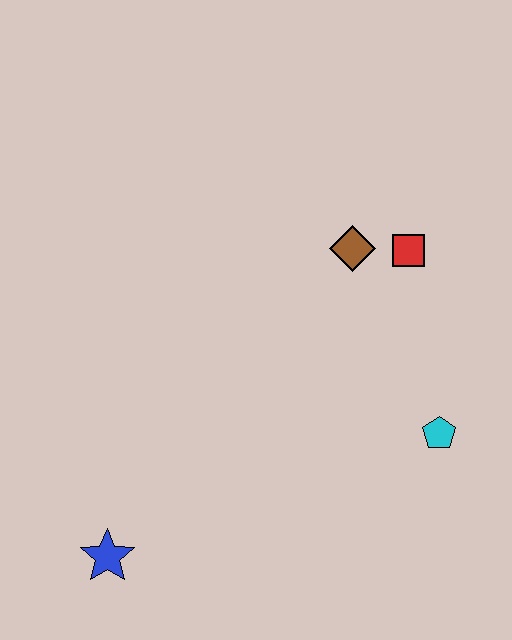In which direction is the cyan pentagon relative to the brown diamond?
The cyan pentagon is below the brown diamond.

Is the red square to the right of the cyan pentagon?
No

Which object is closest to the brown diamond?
The red square is closest to the brown diamond.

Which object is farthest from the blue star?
The red square is farthest from the blue star.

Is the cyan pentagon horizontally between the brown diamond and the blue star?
No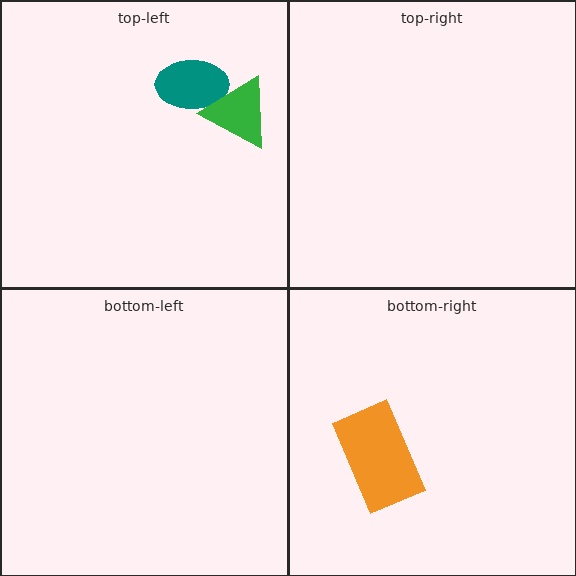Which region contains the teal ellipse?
The top-left region.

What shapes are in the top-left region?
The teal ellipse, the green triangle.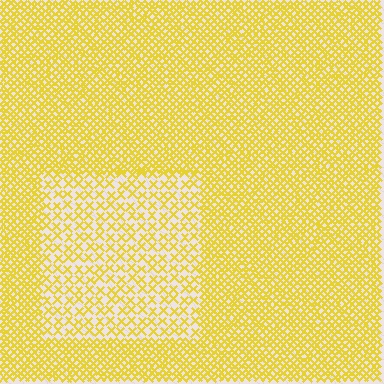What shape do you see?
I see a rectangle.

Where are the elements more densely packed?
The elements are more densely packed outside the rectangle boundary.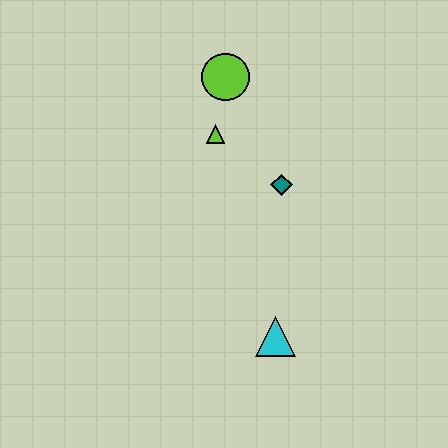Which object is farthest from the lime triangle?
The cyan triangle is farthest from the lime triangle.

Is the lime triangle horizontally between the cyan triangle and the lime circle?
No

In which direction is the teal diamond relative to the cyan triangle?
The teal diamond is above the cyan triangle.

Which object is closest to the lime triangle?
The lime circle is closest to the lime triangle.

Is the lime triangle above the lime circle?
No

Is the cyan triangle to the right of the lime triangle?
Yes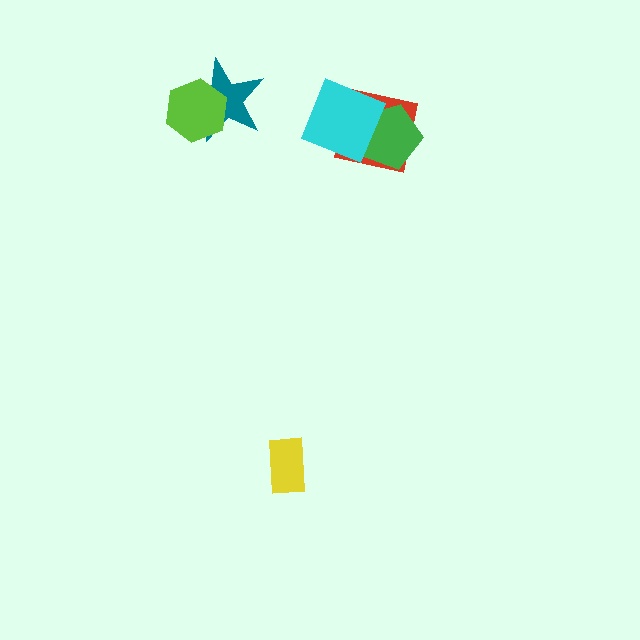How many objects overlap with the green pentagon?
2 objects overlap with the green pentagon.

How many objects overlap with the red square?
2 objects overlap with the red square.